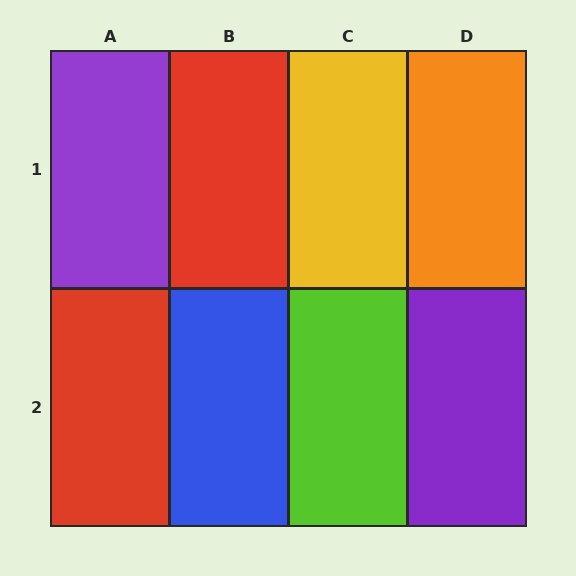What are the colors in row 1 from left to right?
Purple, red, yellow, orange.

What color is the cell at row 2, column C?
Lime.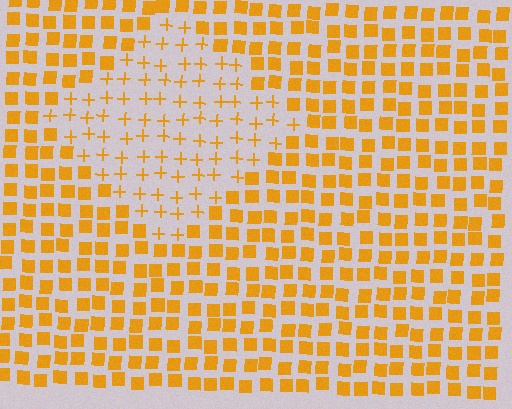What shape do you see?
I see a diamond.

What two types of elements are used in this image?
The image uses plus signs inside the diamond region and squares outside it.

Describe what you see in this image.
The image is filled with small orange elements arranged in a uniform grid. A diamond-shaped region contains plus signs, while the surrounding area contains squares. The boundary is defined purely by the change in element shape.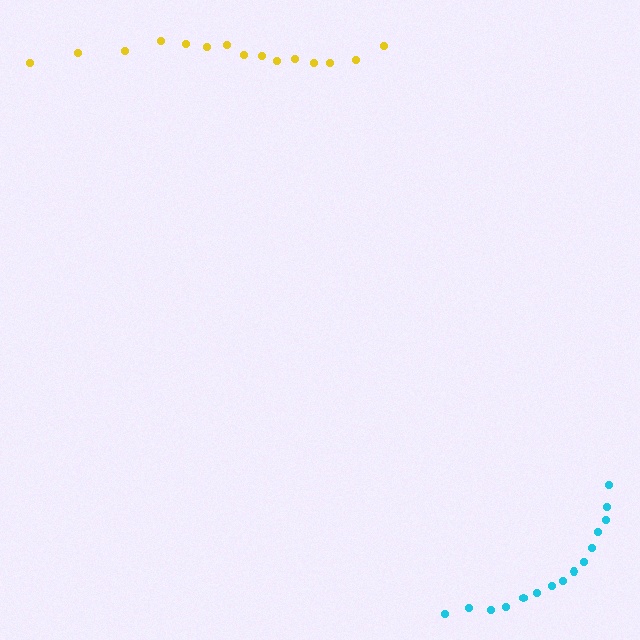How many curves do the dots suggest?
There are 2 distinct paths.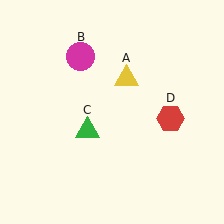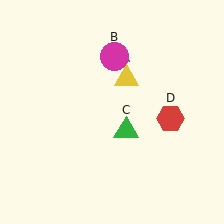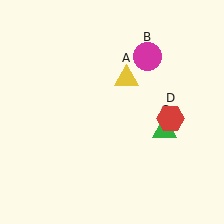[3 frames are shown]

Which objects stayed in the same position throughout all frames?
Yellow triangle (object A) and red hexagon (object D) remained stationary.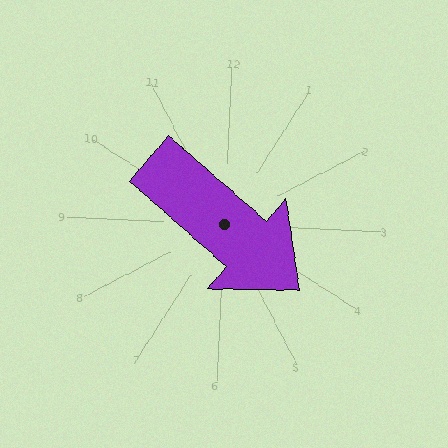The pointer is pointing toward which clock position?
Roughly 4 o'clock.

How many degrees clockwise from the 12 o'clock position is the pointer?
Approximately 128 degrees.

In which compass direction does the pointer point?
Southeast.